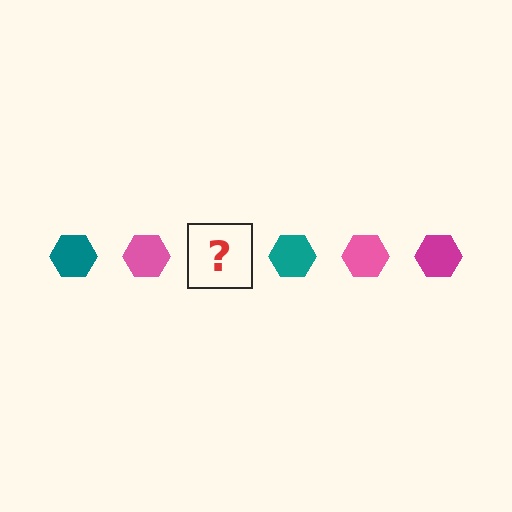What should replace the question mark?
The question mark should be replaced with a magenta hexagon.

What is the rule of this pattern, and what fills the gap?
The rule is that the pattern cycles through teal, pink, magenta hexagons. The gap should be filled with a magenta hexagon.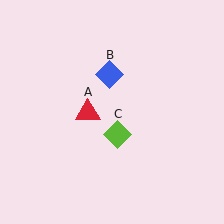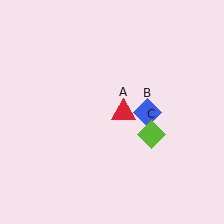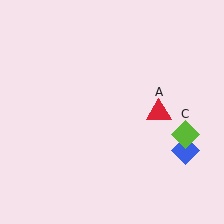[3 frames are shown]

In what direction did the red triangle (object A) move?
The red triangle (object A) moved right.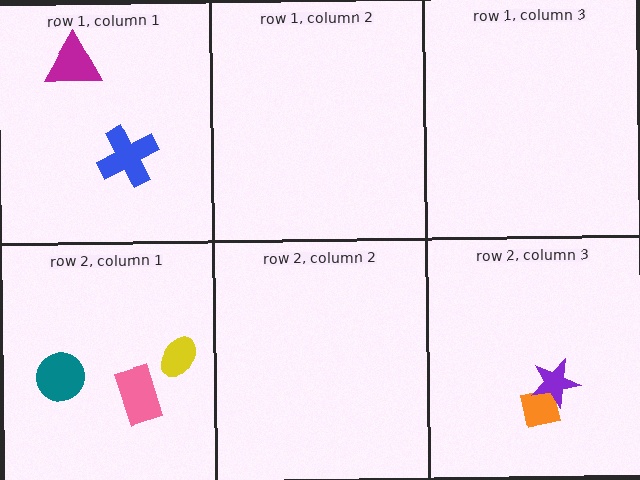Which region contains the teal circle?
The row 2, column 1 region.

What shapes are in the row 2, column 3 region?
The orange square, the purple star.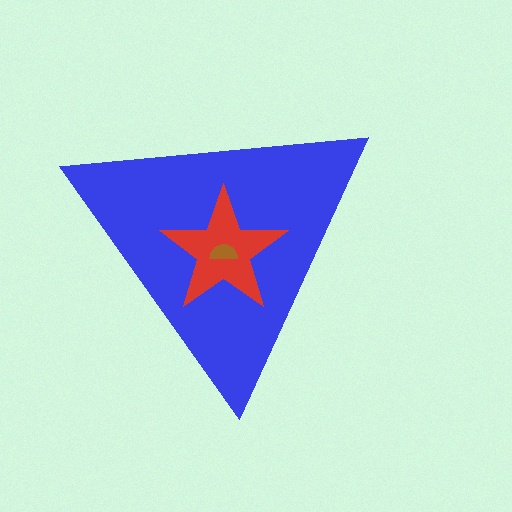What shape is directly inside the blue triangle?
The red star.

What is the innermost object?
The brown semicircle.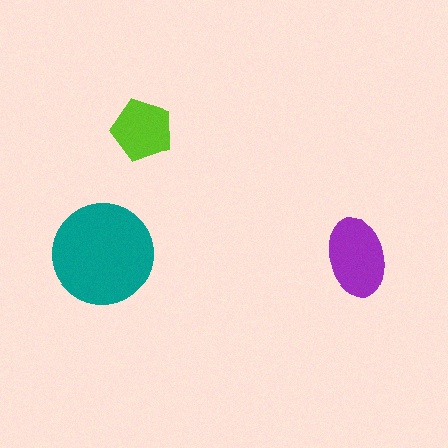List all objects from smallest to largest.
The lime pentagon, the purple ellipse, the teal circle.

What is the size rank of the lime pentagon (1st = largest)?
3rd.